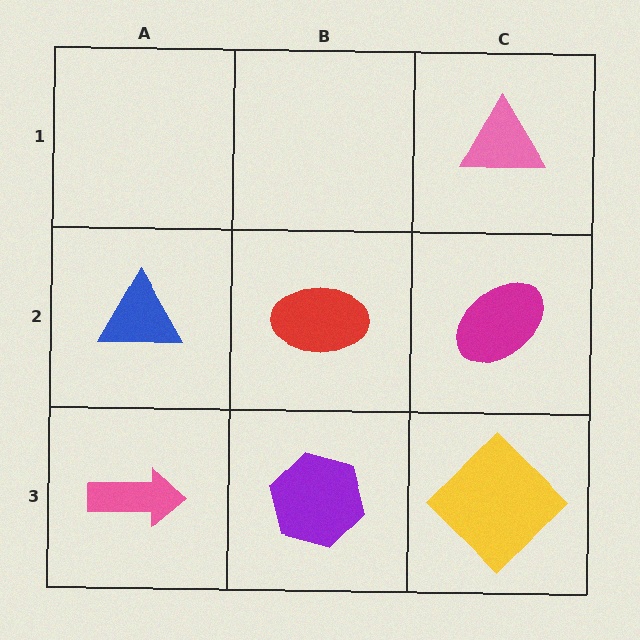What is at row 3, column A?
A pink arrow.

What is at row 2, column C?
A magenta ellipse.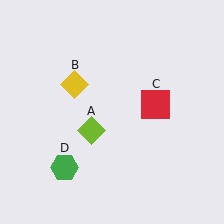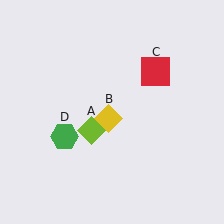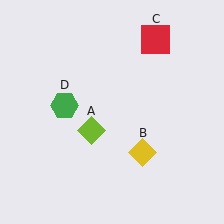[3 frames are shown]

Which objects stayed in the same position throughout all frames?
Lime diamond (object A) remained stationary.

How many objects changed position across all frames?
3 objects changed position: yellow diamond (object B), red square (object C), green hexagon (object D).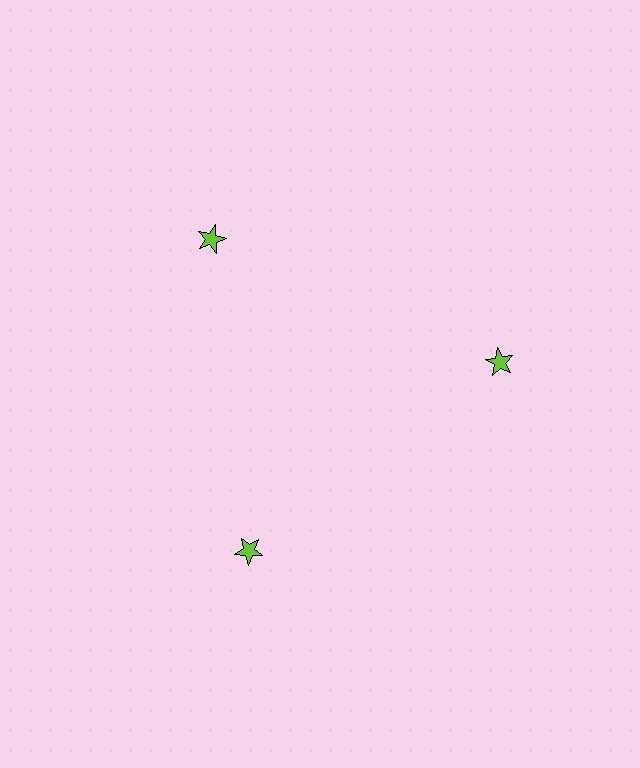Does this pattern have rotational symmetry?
Yes, this pattern has 3-fold rotational symmetry. It looks the same after rotating 120 degrees around the center.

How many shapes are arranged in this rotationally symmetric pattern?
There are 3 shapes, arranged in 3 groups of 1.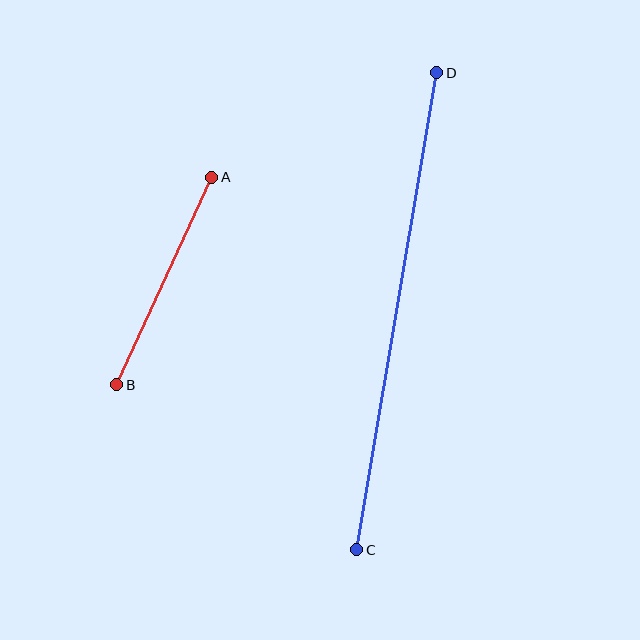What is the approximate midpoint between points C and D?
The midpoint is at approximately (397, 311) pixels.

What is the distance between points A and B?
The distance is approximately 228 pixels.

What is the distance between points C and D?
The distance is approximately 484 pixels.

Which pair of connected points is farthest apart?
Points C and D are farthest apart.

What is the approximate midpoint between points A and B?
The midpoint is at approximately (164, 281) pixels.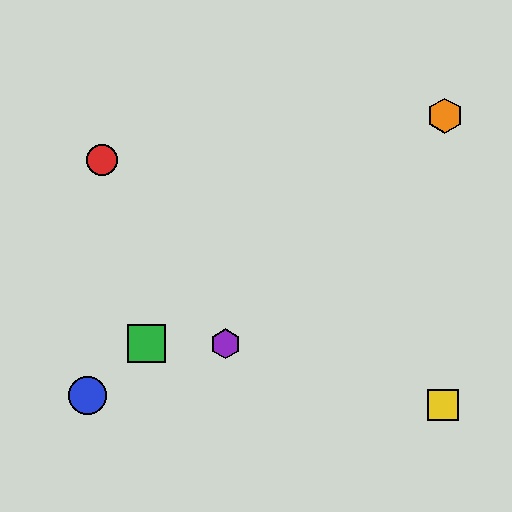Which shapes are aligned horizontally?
The green square, the purple hexagon are aligned horizontally.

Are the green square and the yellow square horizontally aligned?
No, the green square is at y≈344 and the yellow square is at y≈405.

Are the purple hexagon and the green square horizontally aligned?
Yes, both are at y≈344.